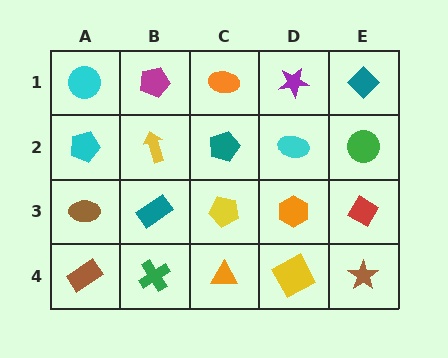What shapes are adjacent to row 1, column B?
A yellow arrow (row 2, column B), a cyan circle (row 1, column A), an orange ellipse (row 1, column C).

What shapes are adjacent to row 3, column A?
A cyan pentagon (row 2, column A), a brown rectangle (row 4, column A), a teal rectangle (row 3, column B).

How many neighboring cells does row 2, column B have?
4.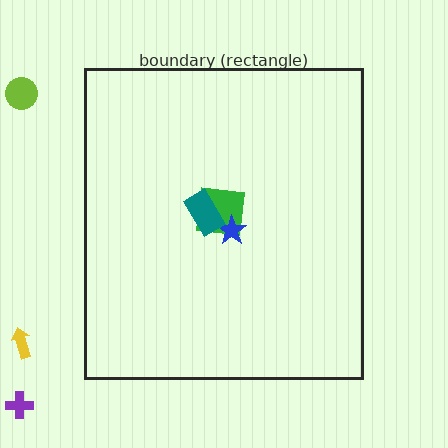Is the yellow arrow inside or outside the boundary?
Outside.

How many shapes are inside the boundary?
3 inside, 3 outside.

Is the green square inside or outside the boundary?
Inside.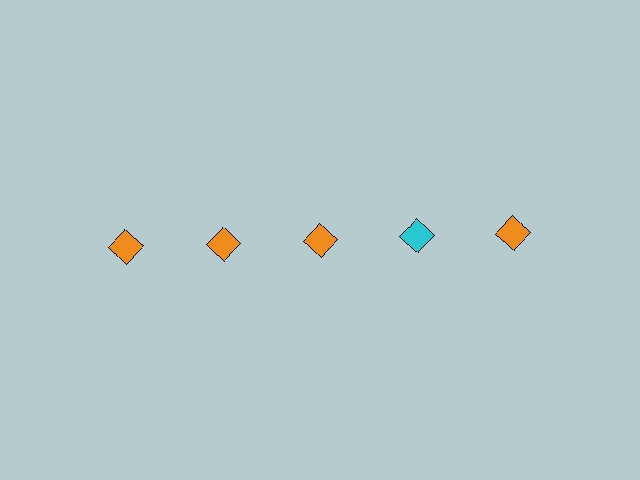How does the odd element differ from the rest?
It has a different color: cyan instead of orange.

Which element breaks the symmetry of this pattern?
The cyan diamond in the top row, second from right column breaks the symmetry. All other shapes are orange diamonds.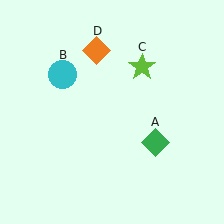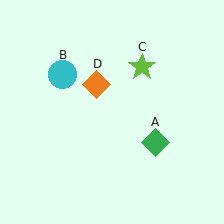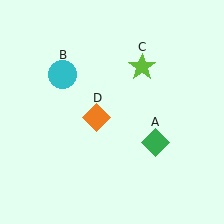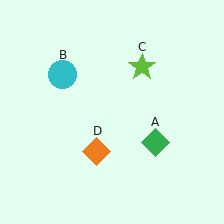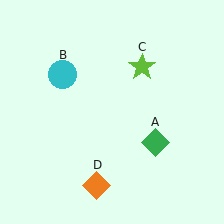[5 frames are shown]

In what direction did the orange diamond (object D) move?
The orange diamond (object D) moved down.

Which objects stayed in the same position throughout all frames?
Green diamond (object A) and cyan circle (object B) and lime star (object C) remained stationary.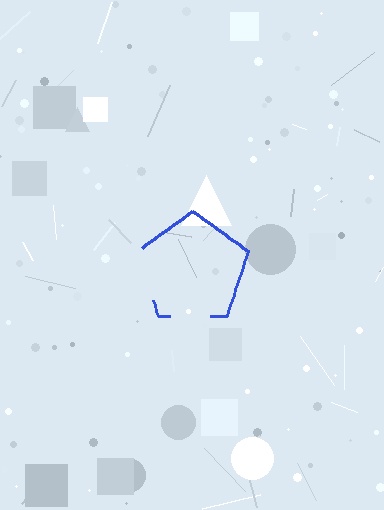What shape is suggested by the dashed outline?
The dashed outline suggests a pentagon.